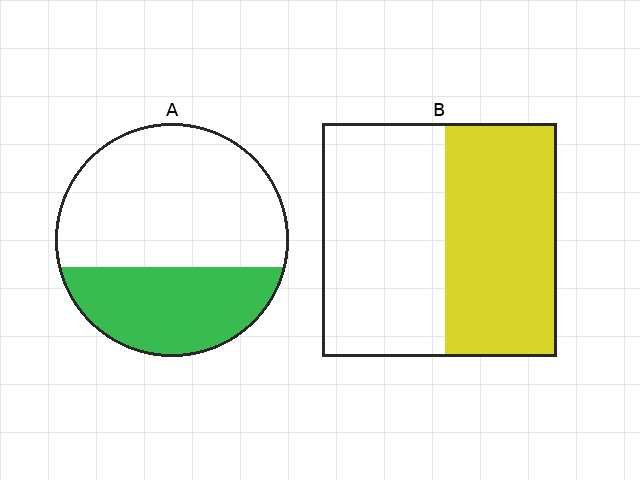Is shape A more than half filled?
No.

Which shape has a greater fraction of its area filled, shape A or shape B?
Shape B.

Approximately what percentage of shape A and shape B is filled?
A is approximately 35% and B is approximately 50%.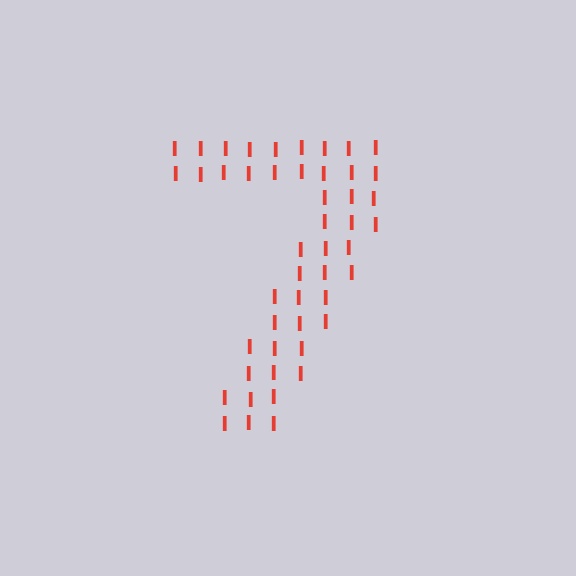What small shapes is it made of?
It is made of small letter I's.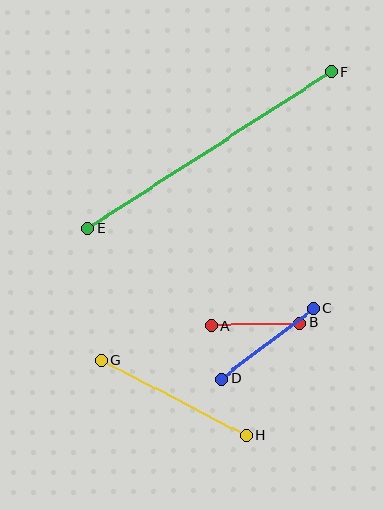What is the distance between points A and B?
The distance is approximately 89 pixels.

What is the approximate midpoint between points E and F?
The midpoint is at approximately (209, 150) pixels.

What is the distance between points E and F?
The distance is approximately 290 pixels.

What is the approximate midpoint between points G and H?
The midpoint is at approximately (174, 398) pixels.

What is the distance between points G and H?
The distance is approximately 163 pixels.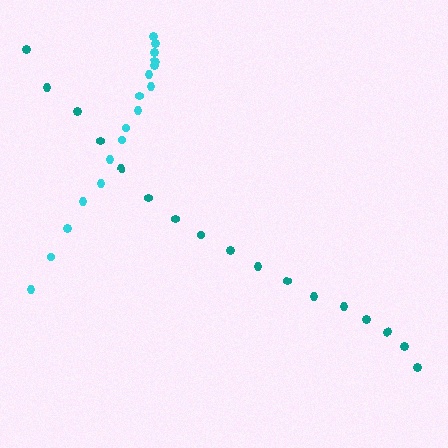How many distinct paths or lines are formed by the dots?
There are 2 distinct paths.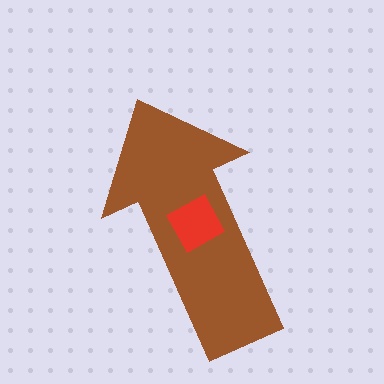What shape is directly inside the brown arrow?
The red square.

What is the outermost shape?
The brown arrow.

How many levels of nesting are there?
2.